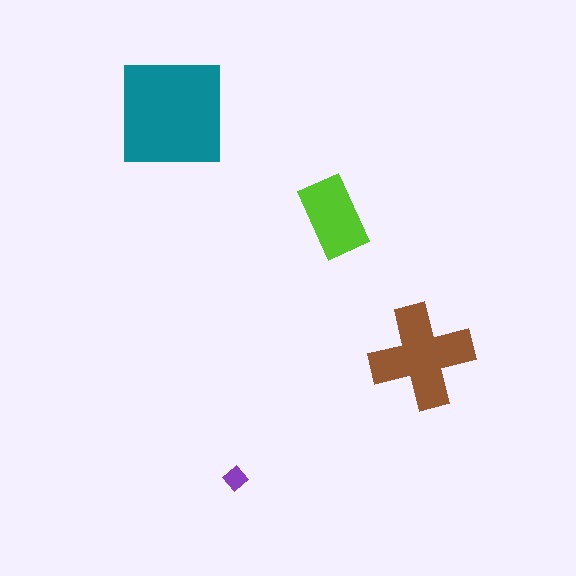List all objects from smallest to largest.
The purple diamond, the lime rectangle, the brown cross, the teal square.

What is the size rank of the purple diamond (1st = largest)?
4th.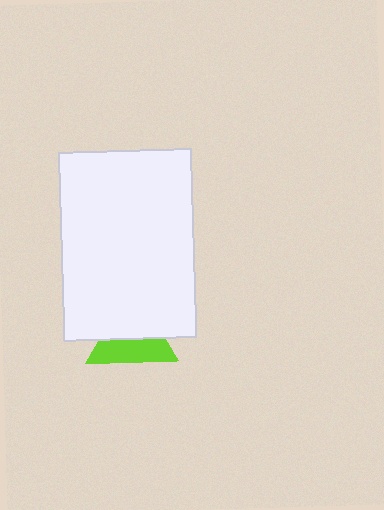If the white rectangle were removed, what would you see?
You would see the complete lime triangle.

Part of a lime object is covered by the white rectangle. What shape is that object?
It is a triangle.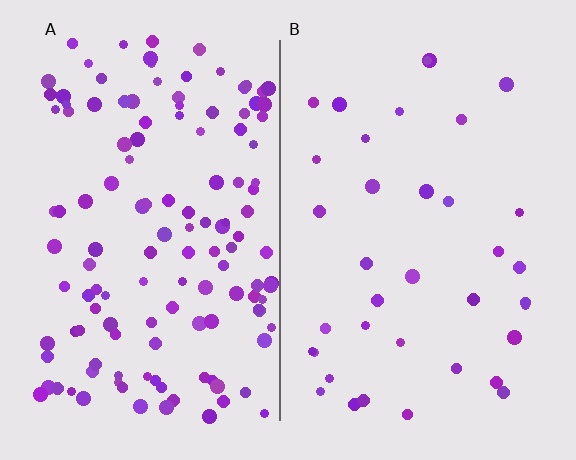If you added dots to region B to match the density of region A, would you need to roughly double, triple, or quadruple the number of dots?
Approximately quadruple.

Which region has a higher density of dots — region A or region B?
A (the left).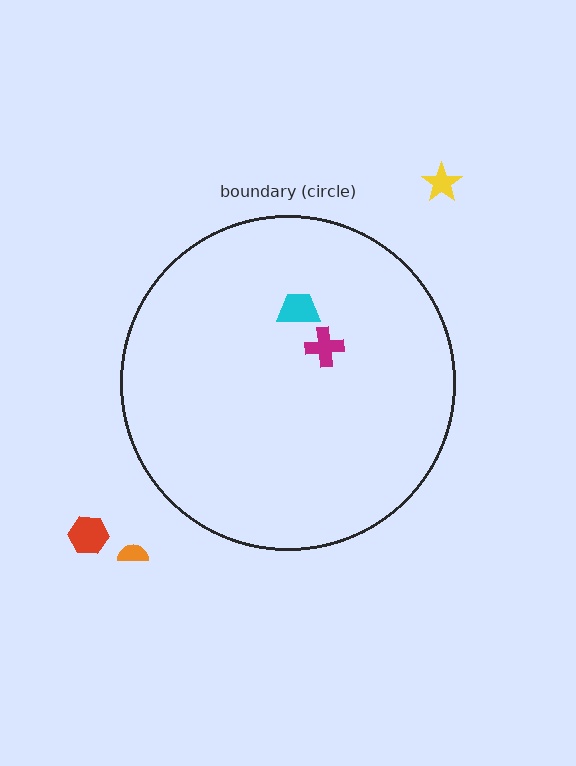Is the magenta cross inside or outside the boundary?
Inside.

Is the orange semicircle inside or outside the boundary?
Outside.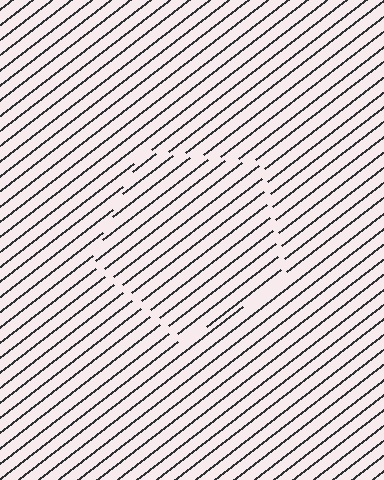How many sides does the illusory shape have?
5 sides — the line-ends trace a pentagon.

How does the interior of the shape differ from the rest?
The interior of the shape contains the same grating, shifted by half a period — the contour is defined by the phase discontinuity where line-ends from the inner and outer gratings abut.